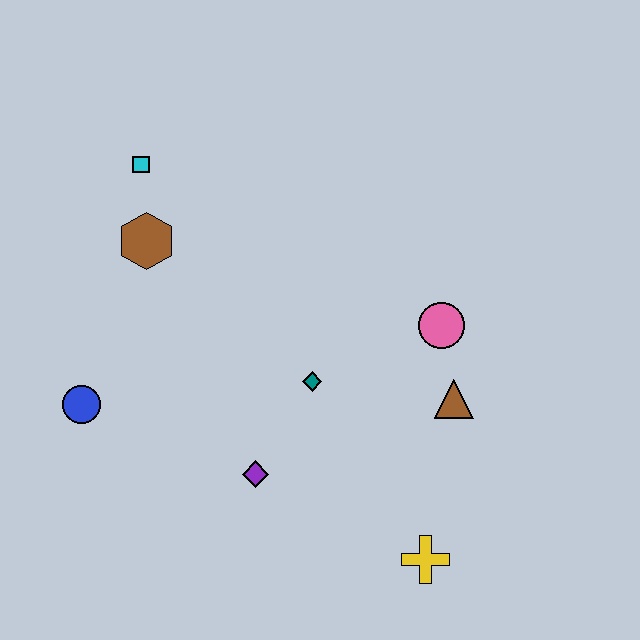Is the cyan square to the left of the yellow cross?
Yes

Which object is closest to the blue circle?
The brown hexagon is closest to the blue circle.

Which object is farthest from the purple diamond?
The cyan square is farthest from the purple diamond.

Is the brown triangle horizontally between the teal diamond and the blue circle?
No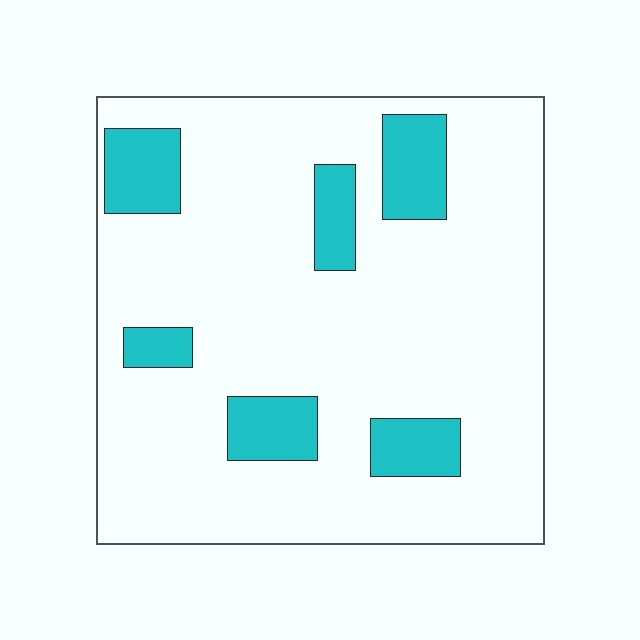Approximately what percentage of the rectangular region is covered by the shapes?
Approximately 15%.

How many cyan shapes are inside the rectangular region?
6.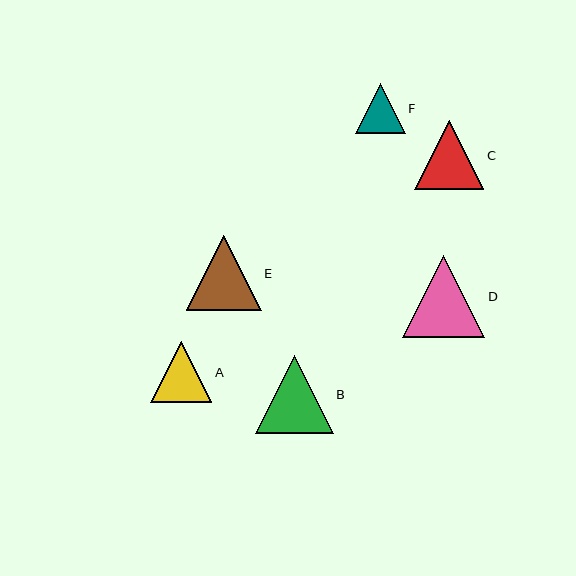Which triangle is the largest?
Triangle D is the largest with a size of approximately 82 pixels.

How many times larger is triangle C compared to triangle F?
Triangle C is approximately 1.4 times the size of triangle F.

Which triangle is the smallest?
Triangle F is the smallest with a size of approximately 50 pixels.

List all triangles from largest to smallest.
From largest to smallest: D, B, E, C, A, F.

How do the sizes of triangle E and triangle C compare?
Triangle E and triangle C are approximately the same size.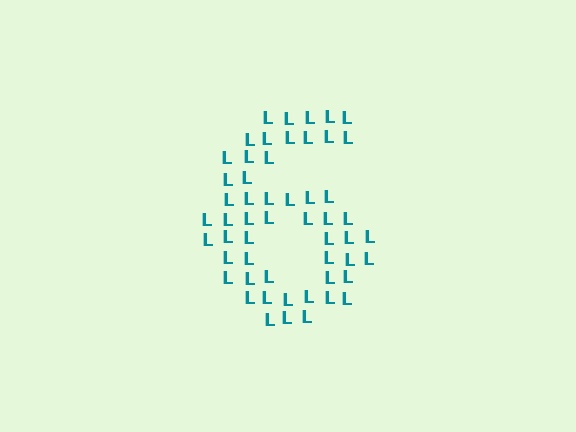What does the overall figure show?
The overall figure shows the digit 6.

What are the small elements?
The small elements are letter L's.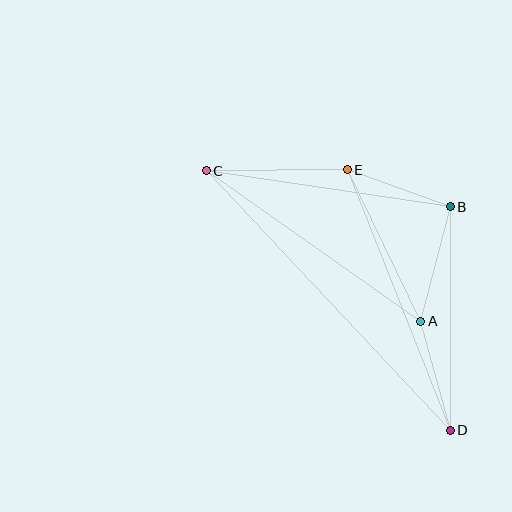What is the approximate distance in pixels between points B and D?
The distance between B and D is approximately 224 pixels.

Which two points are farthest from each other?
Points C and D are farthest from each other.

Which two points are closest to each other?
Points B and E are closest to each other.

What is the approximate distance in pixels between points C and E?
The distance between C and E is approximately 141 pixels.